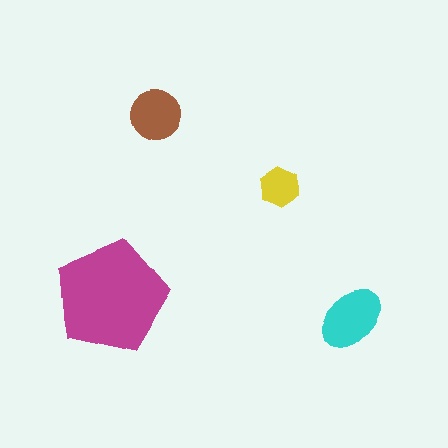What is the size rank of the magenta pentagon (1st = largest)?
1st.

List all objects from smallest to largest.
The yellow hexagon, the brown circle, the cyan ellipse, the magenta pentagon.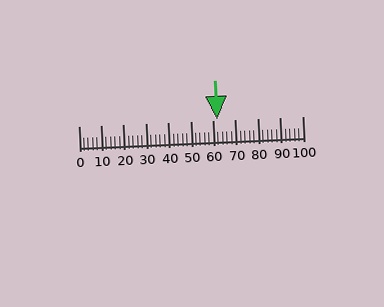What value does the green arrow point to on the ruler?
The green arrow points to approximately 62.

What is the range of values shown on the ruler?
The ruler shows values from 0 to 100.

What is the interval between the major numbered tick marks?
The major tick marks are spaced 10 units apart.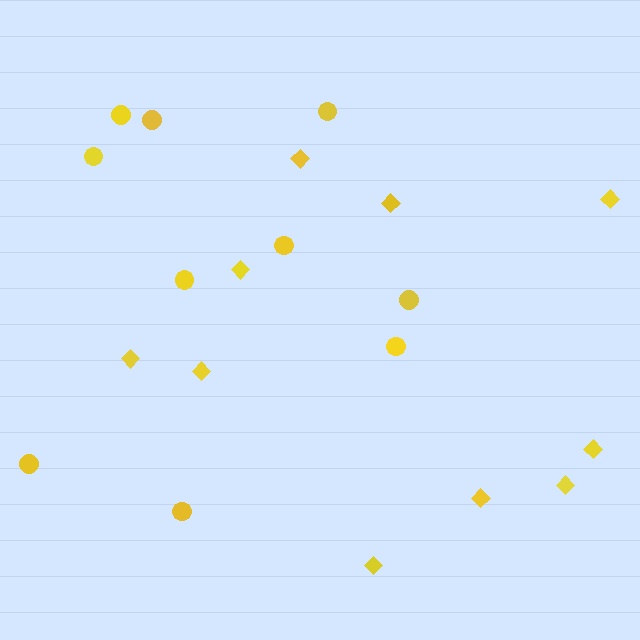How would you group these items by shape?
There are 2 groups: one group of circles (10) and one group of diamonds (10).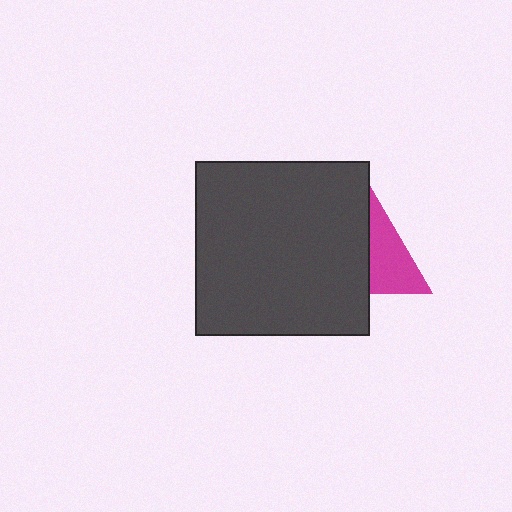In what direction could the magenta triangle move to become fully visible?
The magenta triangle could move right. That would shift it out from behind the dark gray square entirely.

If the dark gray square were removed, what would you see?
You would see the complete magenta triangle.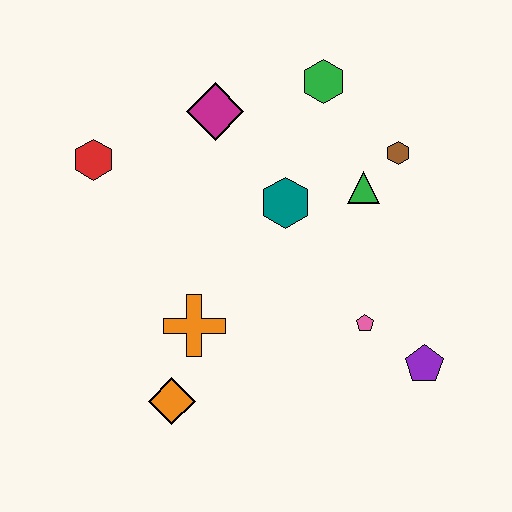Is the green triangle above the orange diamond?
Yes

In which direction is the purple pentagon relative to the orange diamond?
The purple pentagon is to the right of the orange diamond.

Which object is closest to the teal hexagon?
The green triangle is closest to the teal hexagon.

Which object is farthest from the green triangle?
The orange diamond is farthest from the green triangle.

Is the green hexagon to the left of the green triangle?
Yes